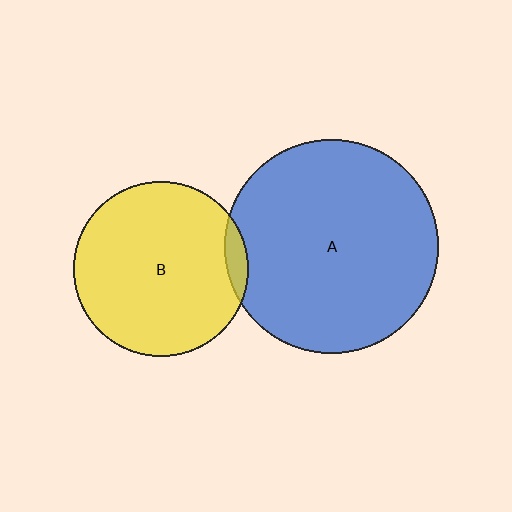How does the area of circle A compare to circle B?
Approximately 1.5 times.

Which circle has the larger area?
Circle A (blue).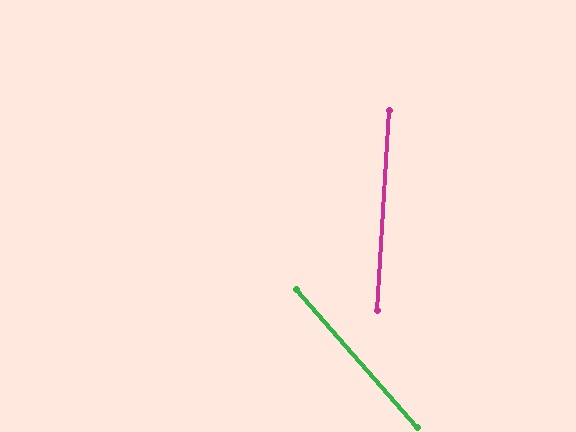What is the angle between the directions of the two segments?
Approximately 45 degrees.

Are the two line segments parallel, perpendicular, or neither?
Neither parallel nor perpendicular — they differ by about 45°.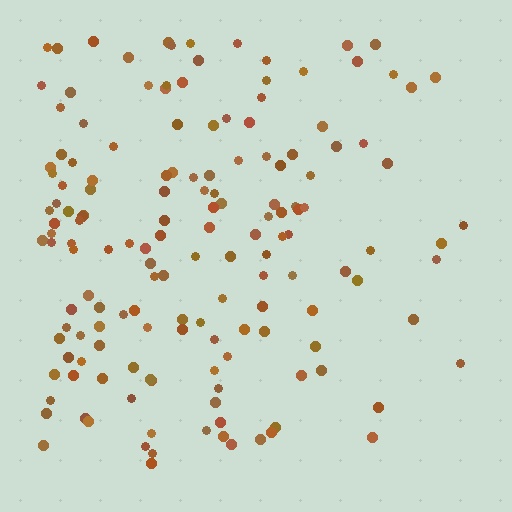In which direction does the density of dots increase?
From right to left, with the left side densest.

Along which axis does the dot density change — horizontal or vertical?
Horizontal.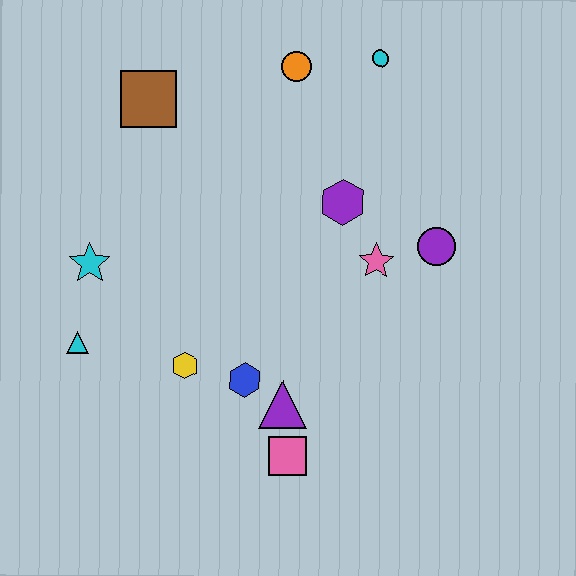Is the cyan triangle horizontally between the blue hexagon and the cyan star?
No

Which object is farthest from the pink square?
The cyan circle is farthest from the pink square.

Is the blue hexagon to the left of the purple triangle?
Yes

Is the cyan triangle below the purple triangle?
No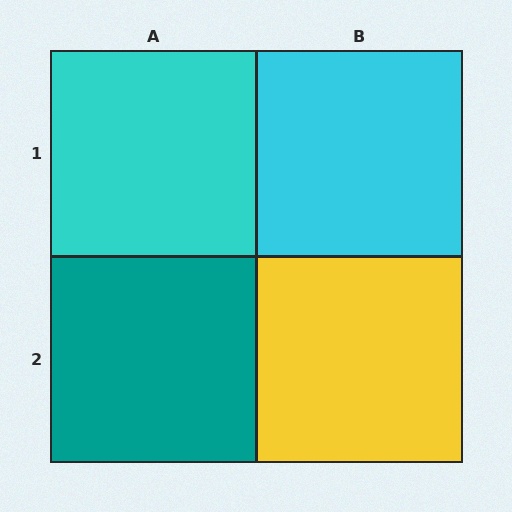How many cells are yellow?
1 cell is yellow.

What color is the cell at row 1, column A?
Cyan.